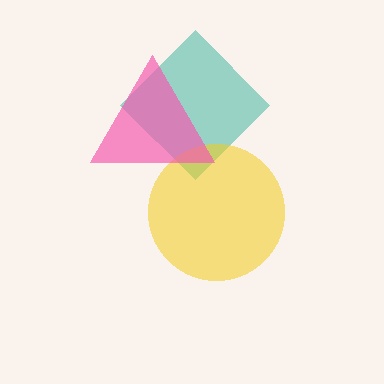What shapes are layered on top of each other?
The layered shapes are: a teal diamond, a yellow circle, a pink triangle.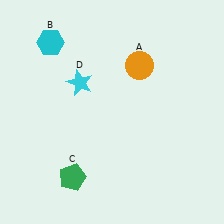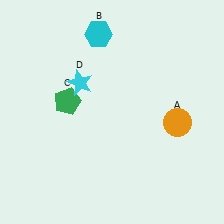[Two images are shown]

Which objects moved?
The objects that moved are: the orange circle (A), the cyan hexagon (B), the green pentagon (C).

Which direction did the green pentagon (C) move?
The green pentagon (C) moved up.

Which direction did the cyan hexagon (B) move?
The cyan hexagon (B) moved right.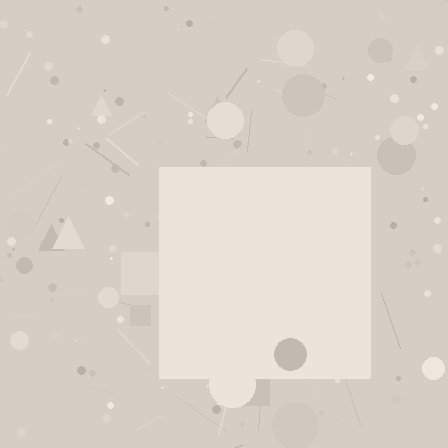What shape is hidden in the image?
A square is hidden in the image.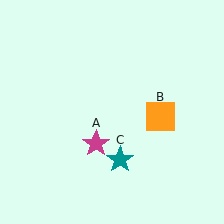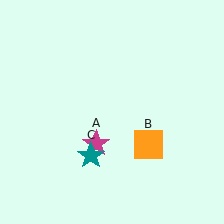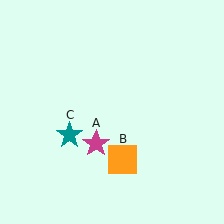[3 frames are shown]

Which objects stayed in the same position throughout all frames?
Magenta star (object A) remained stationary.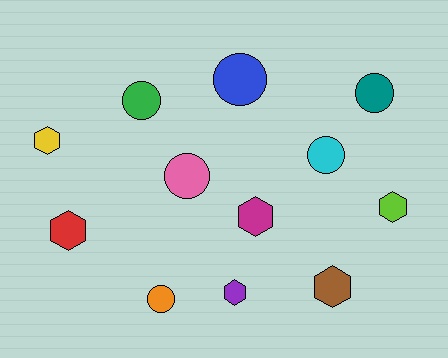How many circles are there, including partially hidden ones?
There are 6 circles.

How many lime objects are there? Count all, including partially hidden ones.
There is 1 lime object.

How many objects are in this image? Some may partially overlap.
There are 12 objects.